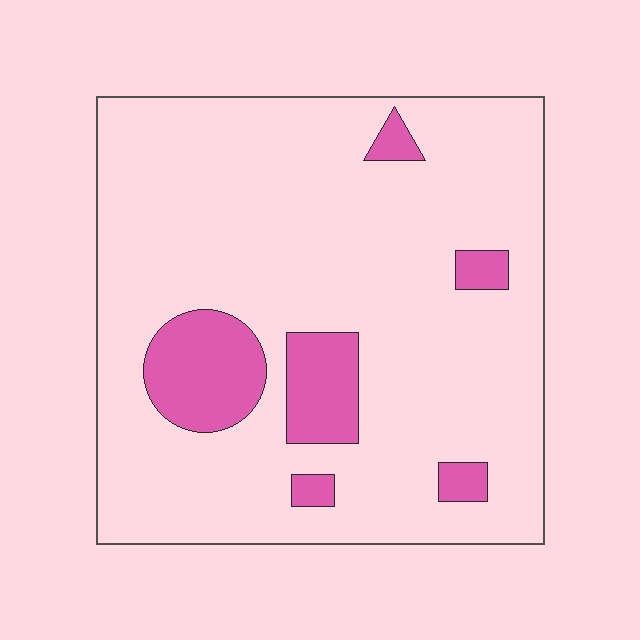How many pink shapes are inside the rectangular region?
6.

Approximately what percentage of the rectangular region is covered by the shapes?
Approximately 15%.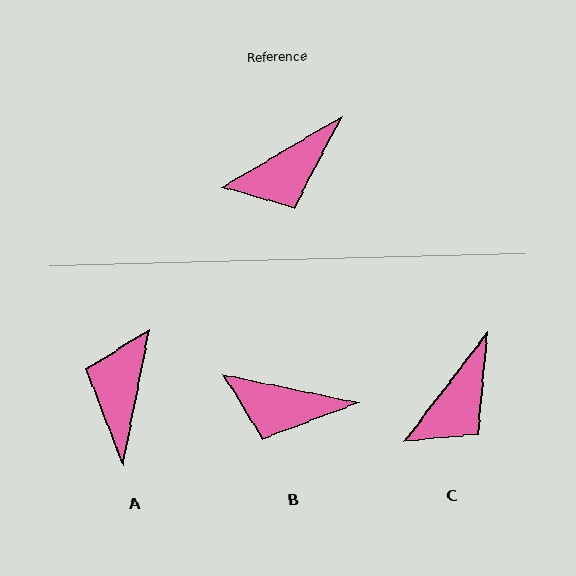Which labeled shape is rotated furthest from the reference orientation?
A, about 132 degrees away.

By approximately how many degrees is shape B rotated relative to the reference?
Approximately 42 degrees clockwise.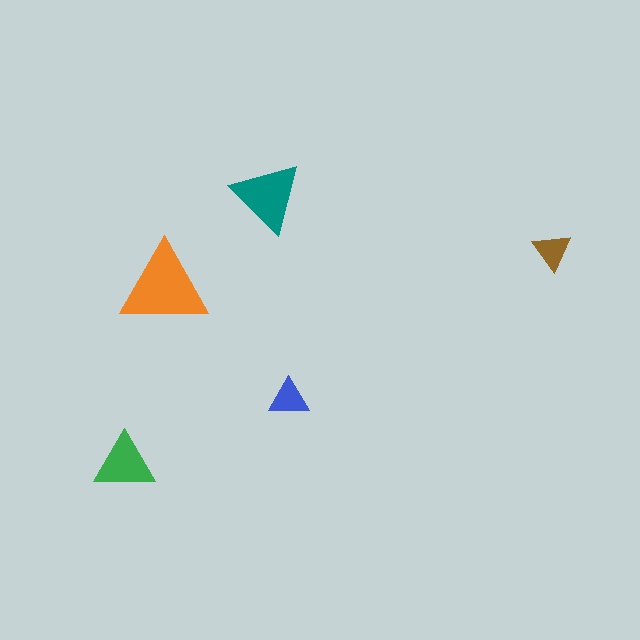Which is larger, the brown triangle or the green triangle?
The green one.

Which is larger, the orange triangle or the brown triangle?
The orange one.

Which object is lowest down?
The green triangle is bottommost.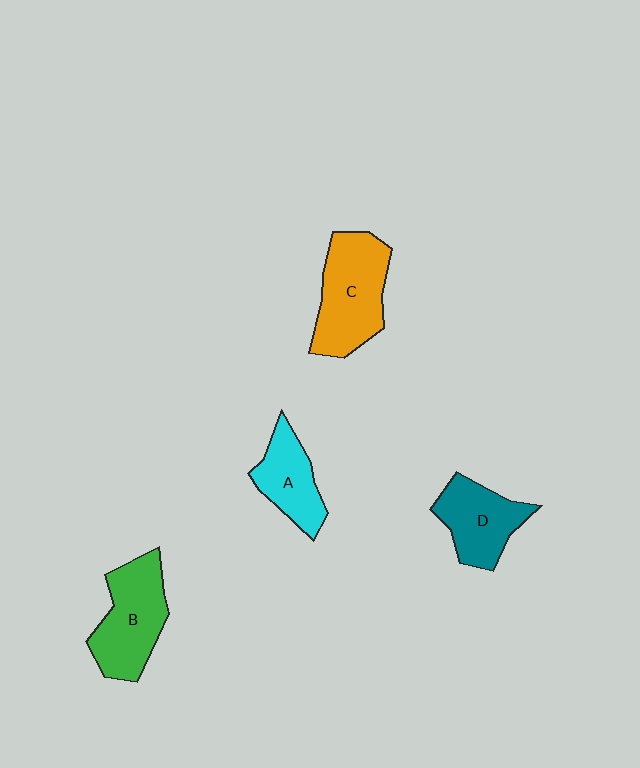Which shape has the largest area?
Shape C (orange).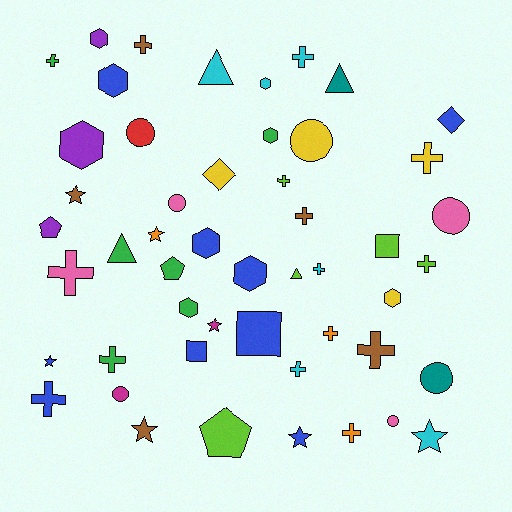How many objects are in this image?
There are 50 objects.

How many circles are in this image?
There are 7 circles.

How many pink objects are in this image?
There are 4 pink objects.